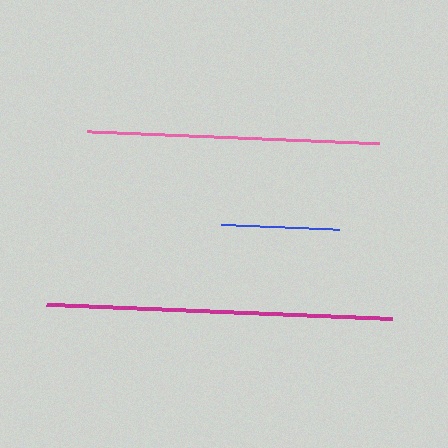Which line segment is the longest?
The magenta line is the longest at approximately 346 pixels.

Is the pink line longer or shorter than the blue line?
The pink line is longer than the blue line.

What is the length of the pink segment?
The pink segment is approximately 293 pixels long.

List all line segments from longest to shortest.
From longest to shortest: magenta, pink, blue.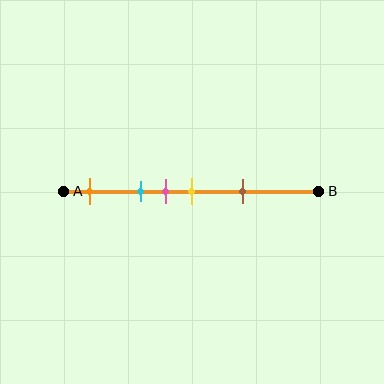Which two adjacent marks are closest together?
The pink and yellow marks are the closest adjacent pair.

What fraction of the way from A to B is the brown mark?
The brown mark is approximately 70% (0.7) of the way from A to B.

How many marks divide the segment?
There are 5 marks dividing the segment.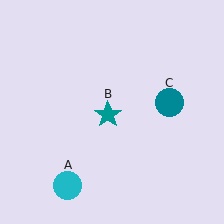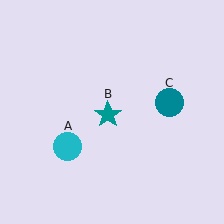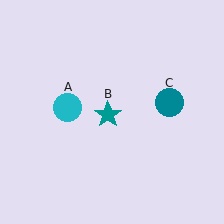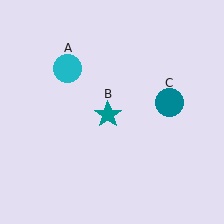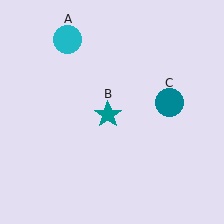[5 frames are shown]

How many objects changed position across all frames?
1 object changed position: cyan circle (object A).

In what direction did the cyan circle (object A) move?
The cyan circle (object A) moved up.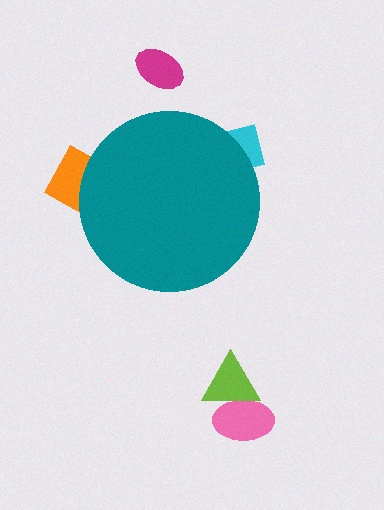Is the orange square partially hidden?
Yes, the orange square is partially hidden behind the teal circle.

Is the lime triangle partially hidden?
No, the lime triangle is fully visible.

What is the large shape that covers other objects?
A teal circle.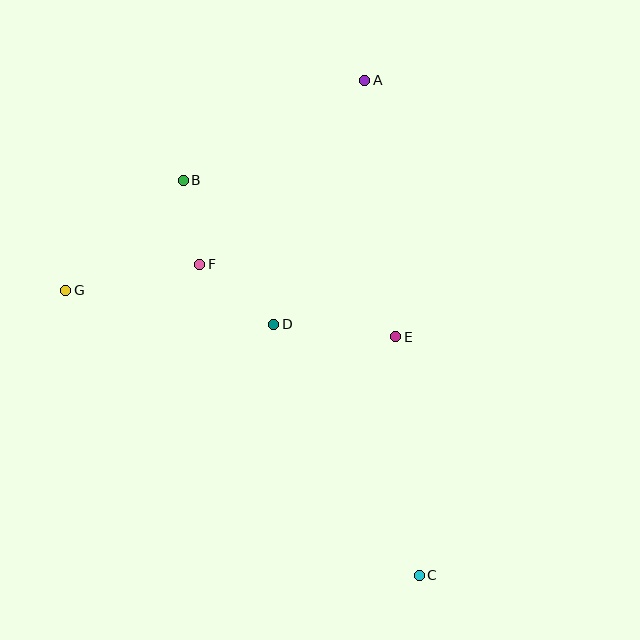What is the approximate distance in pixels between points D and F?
The distance between D and F is approximately 95 pixels.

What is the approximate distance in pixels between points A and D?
The distance between A and D is approximately 260 pixels.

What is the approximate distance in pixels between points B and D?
The distance between B and D is approximately 170 pixels.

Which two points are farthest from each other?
Points A and C are farthest from each other.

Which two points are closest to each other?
Points B and F are closest to each other.